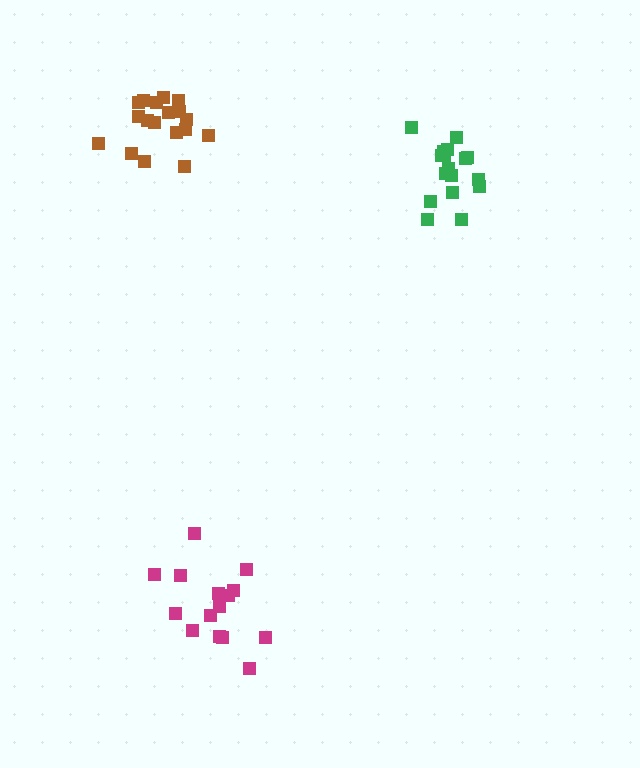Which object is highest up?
The brown cluster is topmost.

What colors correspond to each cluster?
The clusters are colored: green, brown, magenta.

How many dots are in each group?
Group 1: 17 dots, Group 2: 18 dots, Group 3: 15 dots (50 total).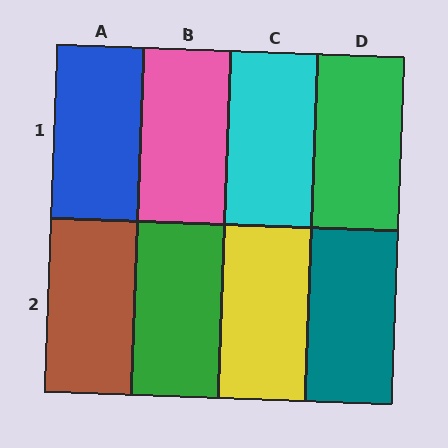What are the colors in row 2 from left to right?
Brown, green, yellow, teal.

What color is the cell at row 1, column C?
Cyan.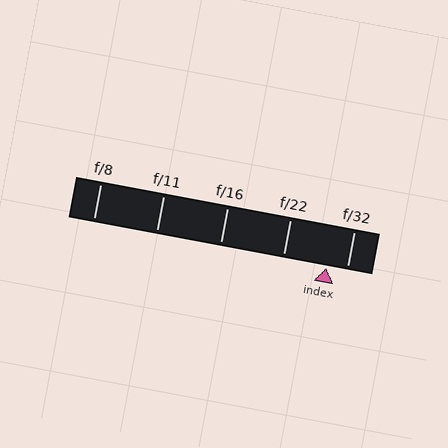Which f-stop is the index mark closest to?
The index mark is closest to f/32.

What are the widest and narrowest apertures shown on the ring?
The widest aperture shown is f/8 and the narrowest is f/32.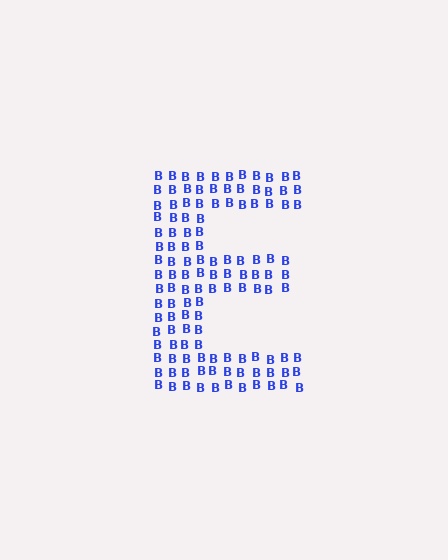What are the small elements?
The small elements are letter B's.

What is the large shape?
The large shape is the letter E.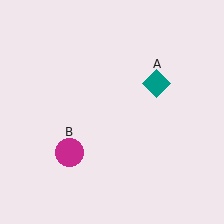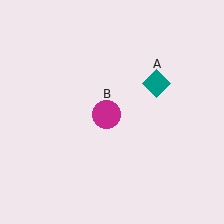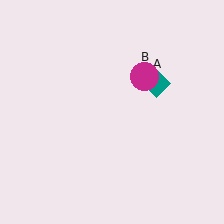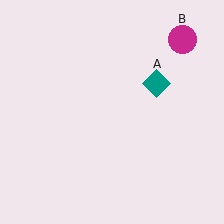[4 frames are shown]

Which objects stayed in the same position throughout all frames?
Teal diamond (object A) remained stationary.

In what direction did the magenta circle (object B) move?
The magenta circle (object B) moved up and to the right.